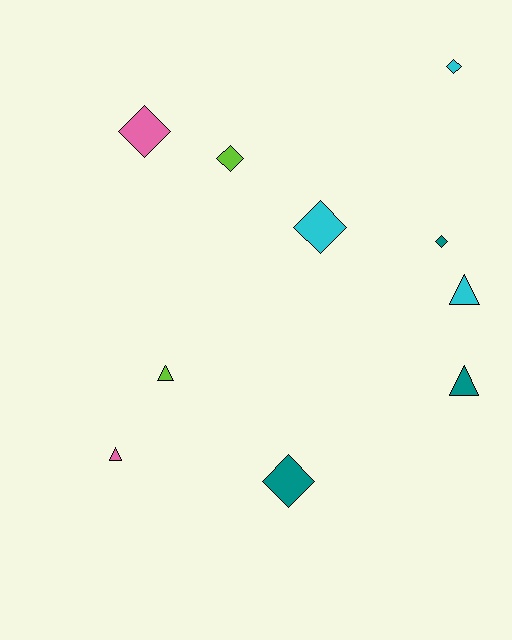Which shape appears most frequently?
Diamond, with 6 objects.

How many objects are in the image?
There are 10 objects.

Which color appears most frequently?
Cyan, with 3 objects.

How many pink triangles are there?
There is 1 pink triangle.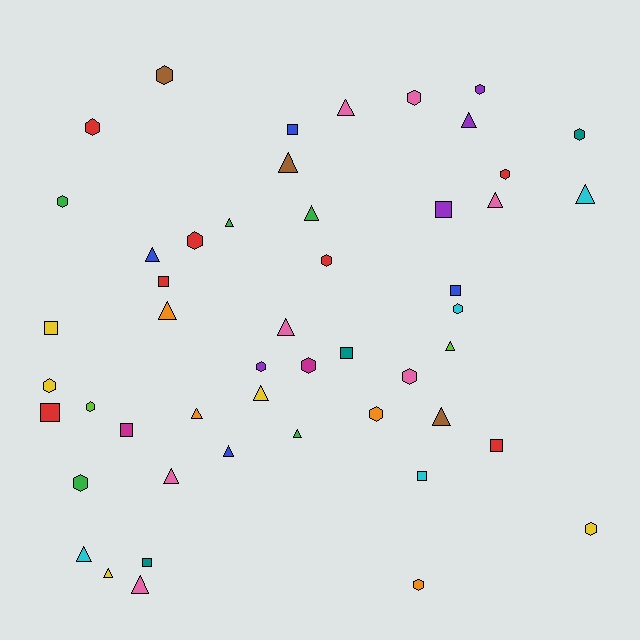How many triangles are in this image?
There are 20 triangles.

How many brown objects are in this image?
There are 3 brown objects.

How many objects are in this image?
There are 50 objects.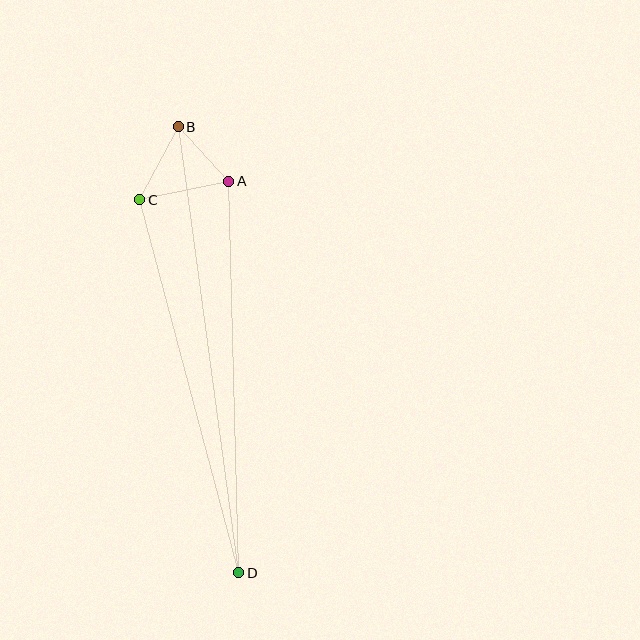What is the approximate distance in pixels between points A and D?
The distance between A and D is approximately 392 pixels.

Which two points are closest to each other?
Points A and B are closest to each other.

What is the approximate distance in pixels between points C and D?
The distance between C and D is approximately 386 pixels.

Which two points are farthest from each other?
Points B and D are farthest from each other.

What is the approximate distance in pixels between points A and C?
The distance between A and C is approximately 91 pixels.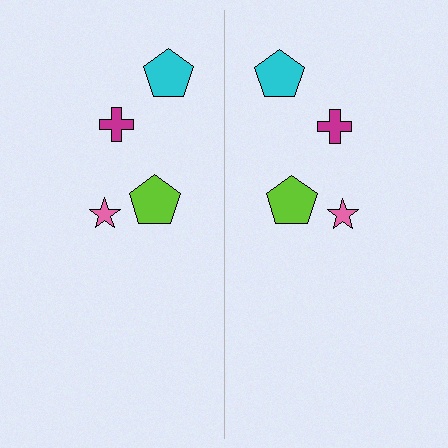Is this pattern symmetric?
Yes, this pattern has bilateral (reflection) symmetry.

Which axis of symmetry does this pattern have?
The pattern has a vertical axis of symmetry running through the center of the image.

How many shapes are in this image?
There are 8 shapes in this image.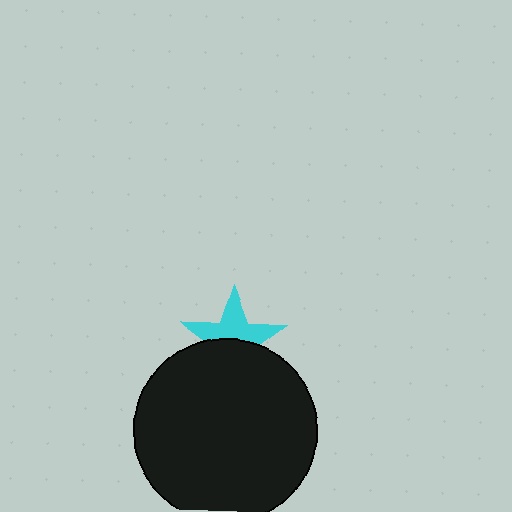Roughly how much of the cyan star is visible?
About half of it is visible (roughly 54%).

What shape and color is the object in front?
The object in front is a black circle.